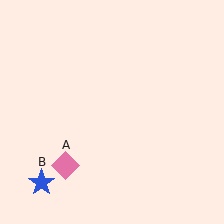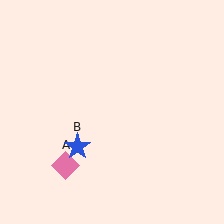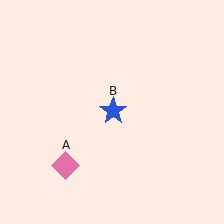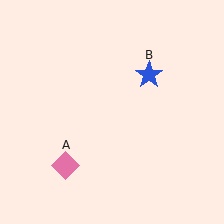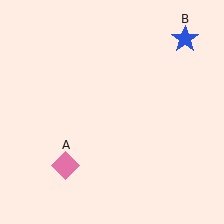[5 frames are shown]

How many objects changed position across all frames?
1 object changed position: blue star (object B).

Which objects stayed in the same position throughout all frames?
Pink diamond (object A) remained stationary.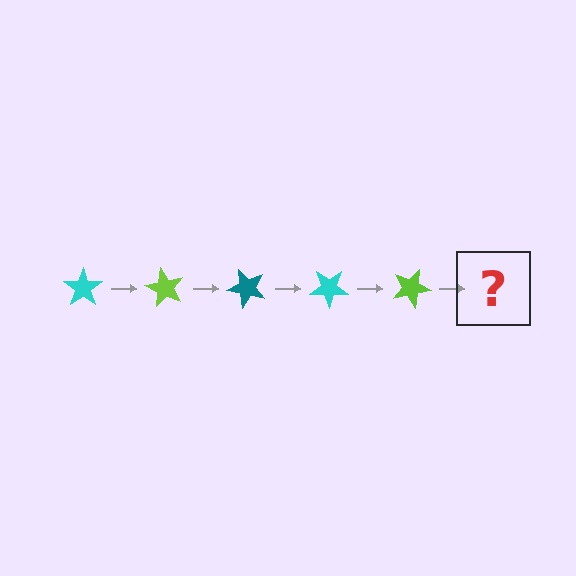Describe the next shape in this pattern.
It should be a teal star, rotated 300 degrees from the start.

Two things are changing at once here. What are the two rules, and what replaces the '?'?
The two rules are that it rotates 60 degrees each step and the color cycles through cyan, lime, and teal. The '?' should be a teal star, rotated 300 degrees from the start.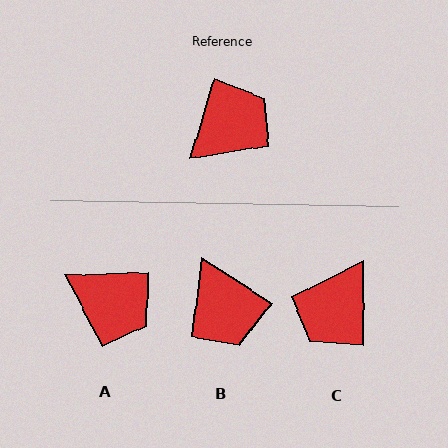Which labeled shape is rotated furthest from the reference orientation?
C, about 164 degrees away.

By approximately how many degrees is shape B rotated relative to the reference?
Approximately 106 degrees clockwise.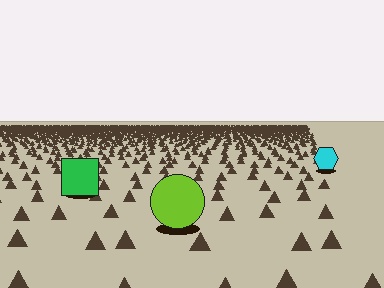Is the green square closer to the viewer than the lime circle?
No. The lime circle is closer — you can tell from the texture gradient: the ground texture is coarser near it.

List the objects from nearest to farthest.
From nearest to farthest: the lime circle, the green square, the cyan hexagon.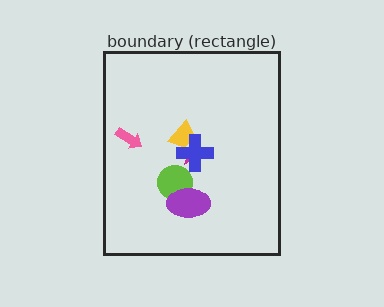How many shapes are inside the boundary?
6 inside, 0 outside.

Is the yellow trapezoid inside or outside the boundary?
Inside.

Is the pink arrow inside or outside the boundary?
Inside.